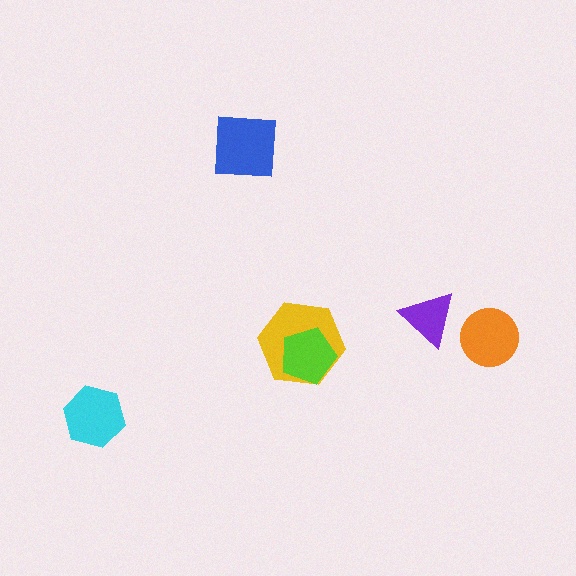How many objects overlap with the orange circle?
0 objects overlap with the orange circle.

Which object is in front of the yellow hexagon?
The lime pentagon is in front of the yellow hexagon.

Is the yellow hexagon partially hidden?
Yes, it is partially covered by another shape.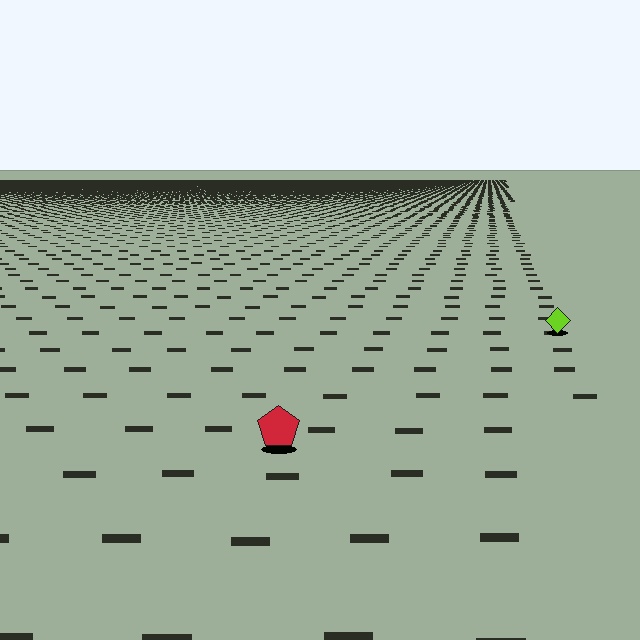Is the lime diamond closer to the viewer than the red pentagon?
No. The red pentagon is closer — you can tell from the texture gradient: the ground texture is coarser near it.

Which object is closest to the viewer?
The red pentagon is closest. The texture marks near it are larger and more spread out.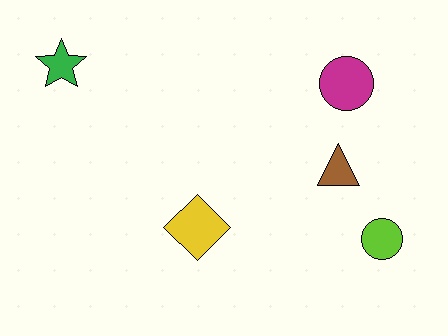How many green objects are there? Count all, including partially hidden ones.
There is 1 green object.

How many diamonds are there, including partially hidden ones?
There is 1 diamond.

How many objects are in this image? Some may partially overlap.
There are 5 objects.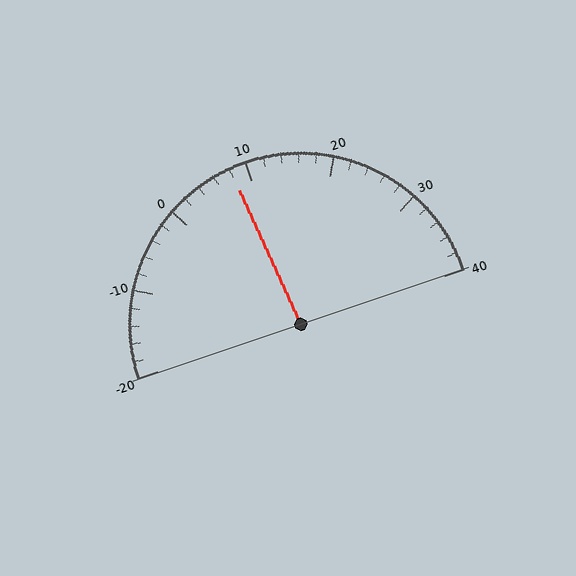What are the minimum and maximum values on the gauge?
The gauge ranges from -20 to 40.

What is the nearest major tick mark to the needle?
The nearest major tick mark is 10.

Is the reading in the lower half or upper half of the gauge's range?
The reading is in the lower half of the range (-20 to 40).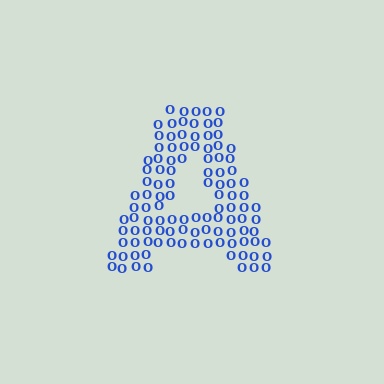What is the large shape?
The large shape is the letter A.